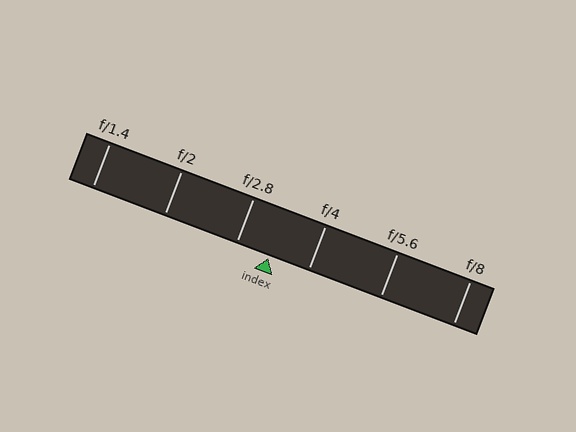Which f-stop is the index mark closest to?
The index mark is closest to f/2.8.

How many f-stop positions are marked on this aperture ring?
There are 6 f-stop positions marked.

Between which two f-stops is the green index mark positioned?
The index mark is between f/2.8 and f/4.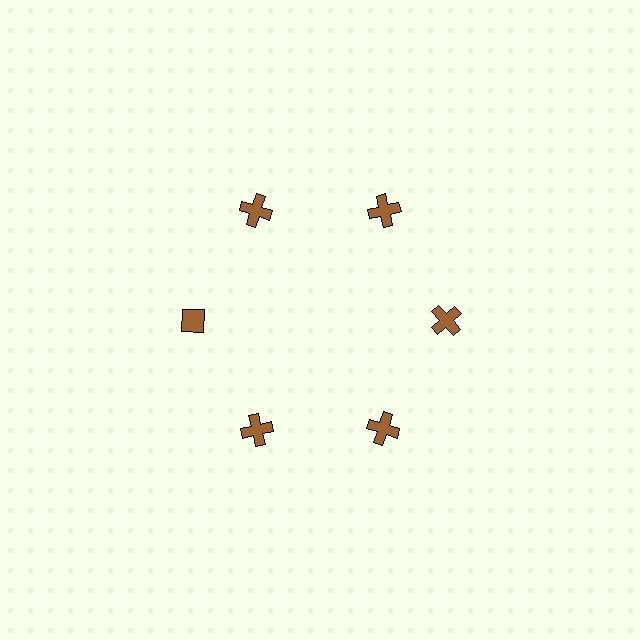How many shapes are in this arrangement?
There are 6 shapes arranged in a ring pattern.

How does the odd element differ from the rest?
It has a different shape: diamond instead of cross.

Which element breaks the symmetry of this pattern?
The brown diamond at roughly the 9 o'clock position breaks the symmetry. All other shapes are brown crosses.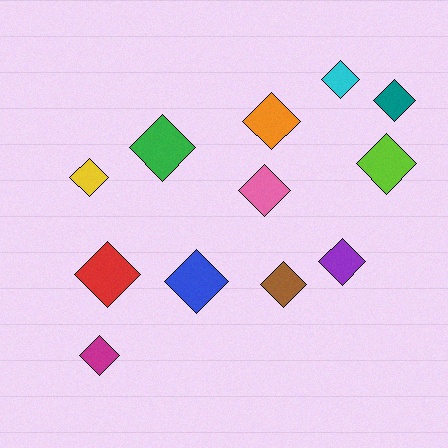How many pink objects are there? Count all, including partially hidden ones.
There is 1 pink object.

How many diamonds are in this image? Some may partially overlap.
There are 12 diamonds.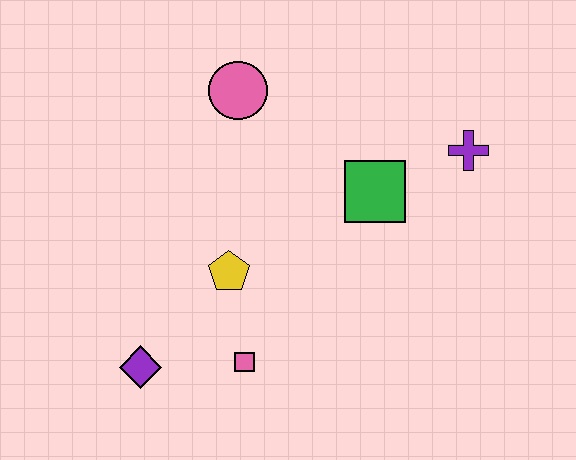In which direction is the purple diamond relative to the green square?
The purple diamond is to the left of the green square.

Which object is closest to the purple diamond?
The pink square is closest to the purple diamond.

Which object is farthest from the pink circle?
The purple diamond is farthest from the pink circle.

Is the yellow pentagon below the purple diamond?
No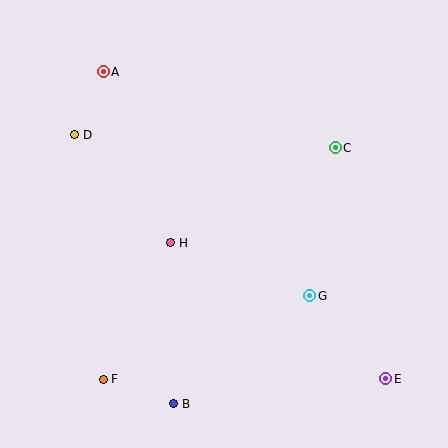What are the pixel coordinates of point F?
Point F is at (103, 379).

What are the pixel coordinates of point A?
Point A is at (103, 72).